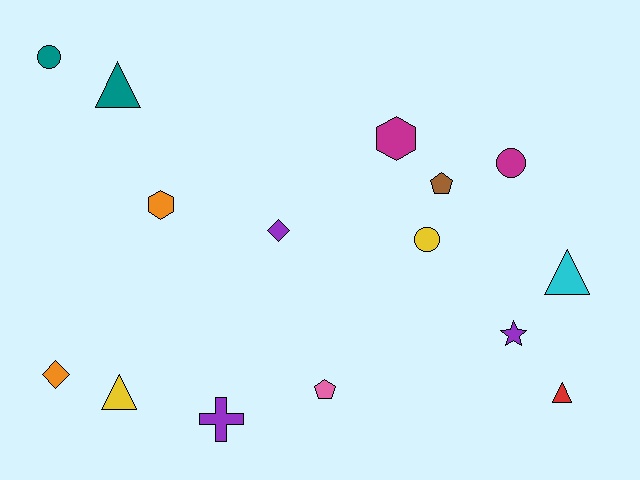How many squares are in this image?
There are no squares.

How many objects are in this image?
There are 15 objects.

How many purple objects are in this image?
There are 3 purple objects.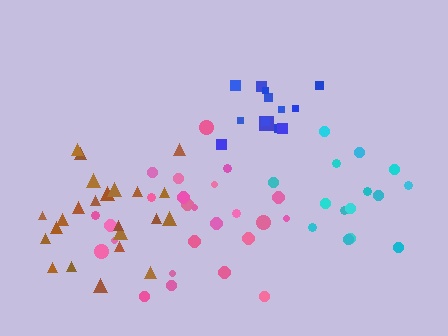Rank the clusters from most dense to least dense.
blue, brown, cyan, pink.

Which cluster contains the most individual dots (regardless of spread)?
Pink (25).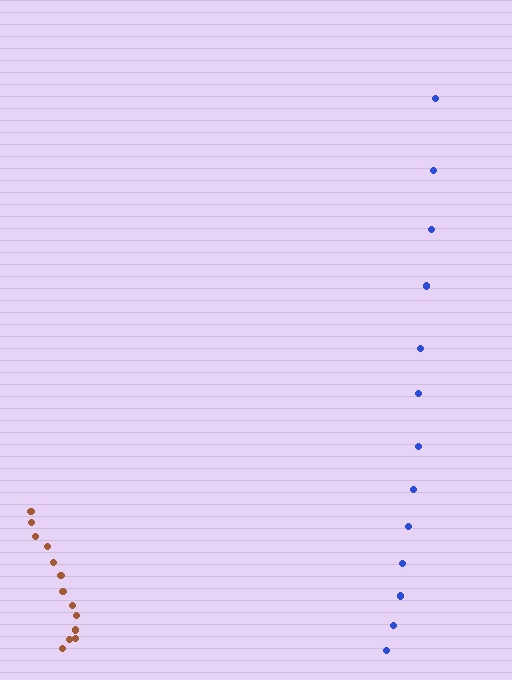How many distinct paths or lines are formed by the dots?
There are 2 distinct paths.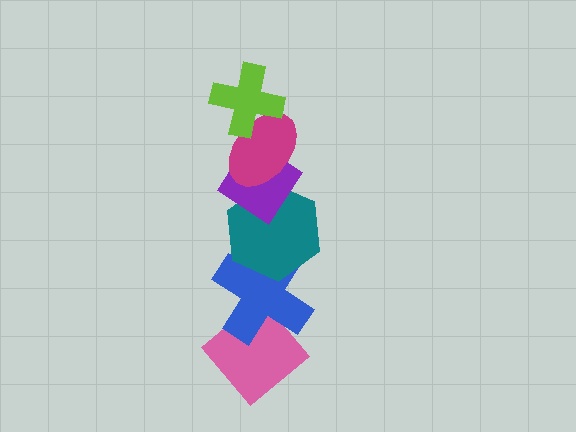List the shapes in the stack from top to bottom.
From top to bottom: the lime cross, the magenta ellipse, the purple diamond, the teal hexagon, the blue cross, the pink diamond.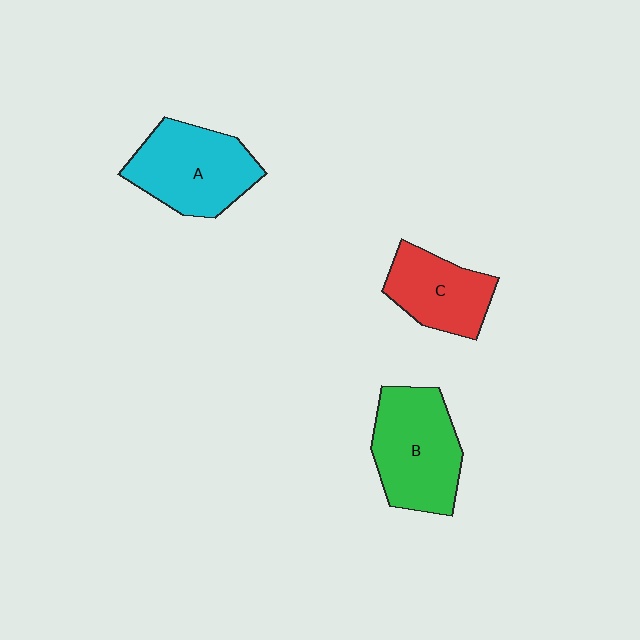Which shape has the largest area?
Shape B (green).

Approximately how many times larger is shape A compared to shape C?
Approximately 1.3 times.